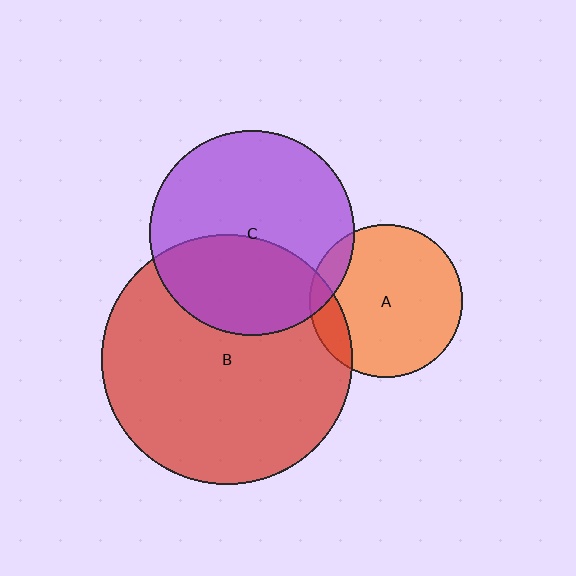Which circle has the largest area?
Circle B (red).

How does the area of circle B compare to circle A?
Approximately 2.7 times.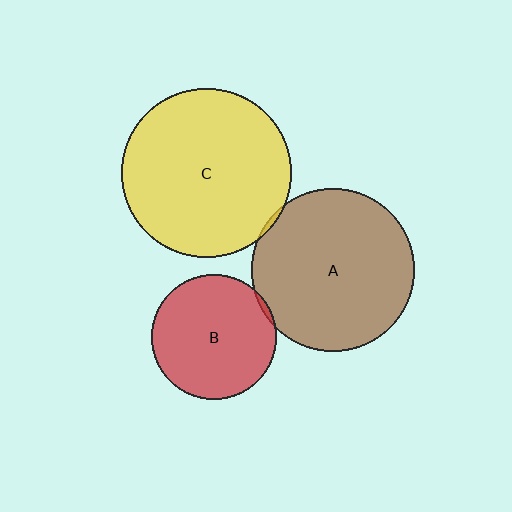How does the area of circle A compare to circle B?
Approximately 1.7 times.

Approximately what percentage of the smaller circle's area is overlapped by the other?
Approximately 5%.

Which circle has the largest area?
Circle C (yellow).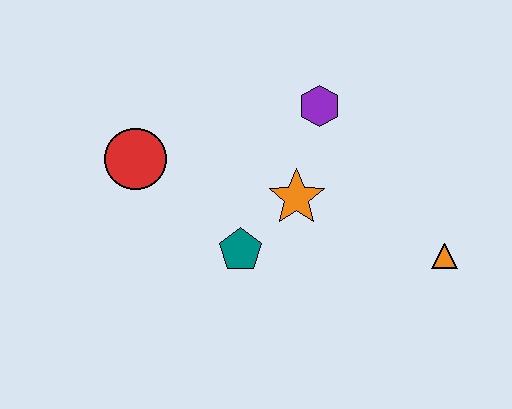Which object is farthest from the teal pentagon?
The orange triangle is farthest from the teal pentagon.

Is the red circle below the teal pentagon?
No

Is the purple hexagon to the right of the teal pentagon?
Yes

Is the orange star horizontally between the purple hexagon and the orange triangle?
No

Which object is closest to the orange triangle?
The orange star is closest to the orange triangle.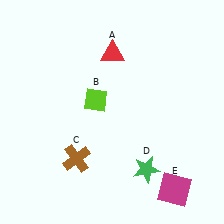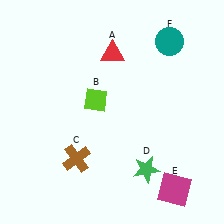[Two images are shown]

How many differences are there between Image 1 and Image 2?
There is 1 difference between the two images.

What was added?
A teal circle (F) was added in Image 2.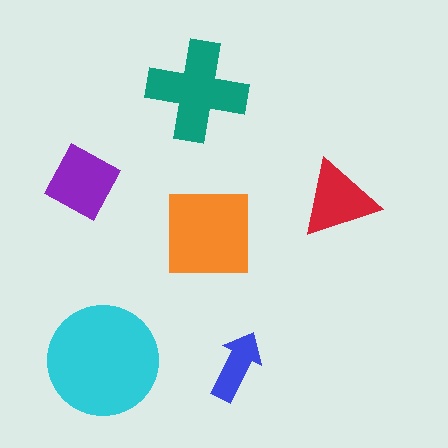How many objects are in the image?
There are 6 objects in the image.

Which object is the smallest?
The blue arrow.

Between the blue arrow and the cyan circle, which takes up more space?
The cyan circle.